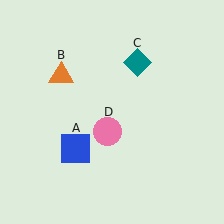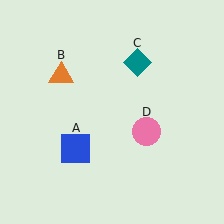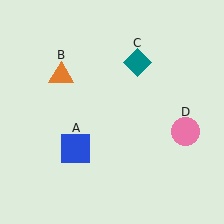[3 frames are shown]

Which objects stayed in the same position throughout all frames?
Blue square (object A) and orange triangle (object B) and teal diamond (object C) remained stationary.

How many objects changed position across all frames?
1 object changed position: pink circle (object D).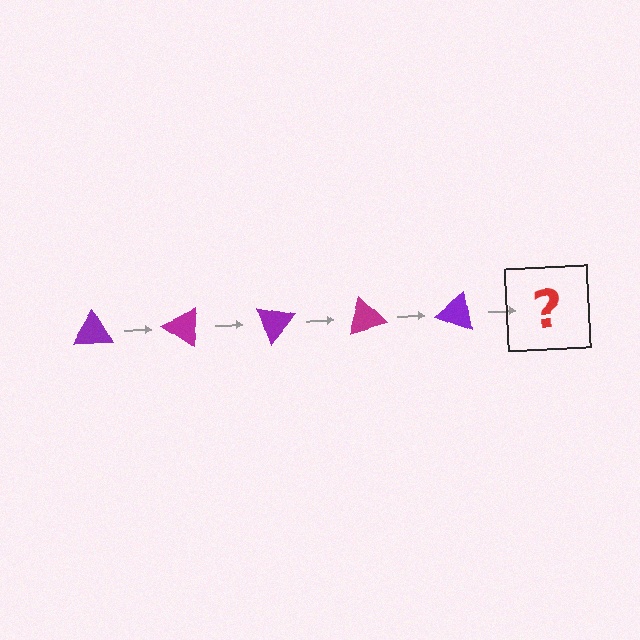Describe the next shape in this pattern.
It should be a magenta triangle, rotated 175 degrees from the start.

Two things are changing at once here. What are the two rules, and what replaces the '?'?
The two rules are that it rotates 35 degrees each step and the color cycles through purple and magenta. The '?' should be a magenta triangle, rotated 175 degrees from the start.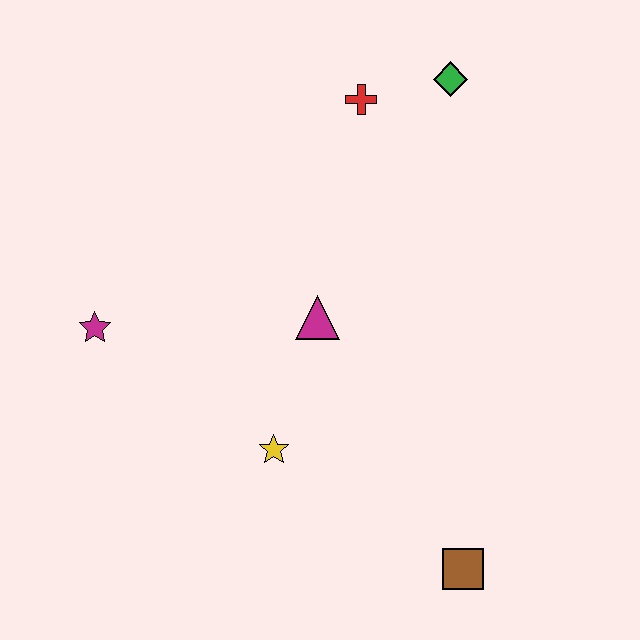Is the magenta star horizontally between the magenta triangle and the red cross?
No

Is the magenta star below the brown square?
No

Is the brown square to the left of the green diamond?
No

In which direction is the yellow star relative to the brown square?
The yellow star is to the left of the brown square.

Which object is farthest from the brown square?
The green diamond is farthest from the brown square.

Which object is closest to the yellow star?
The magenta triangle is closest to the yellow star.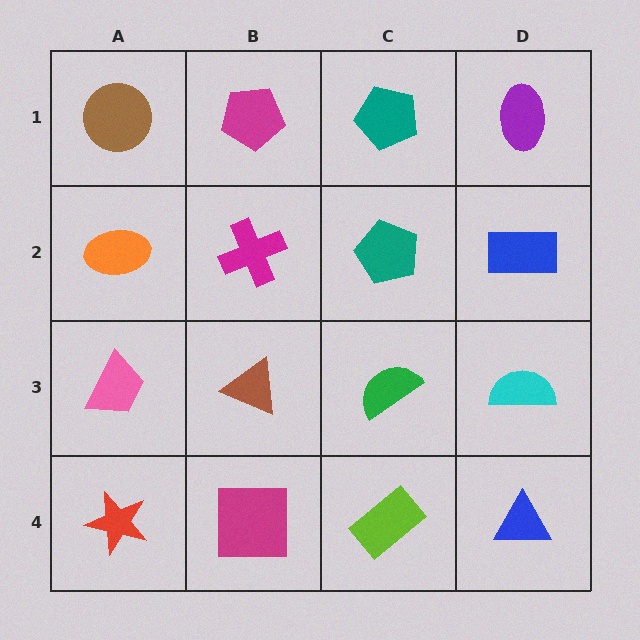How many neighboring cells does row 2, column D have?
3.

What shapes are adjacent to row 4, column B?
A brown triangle (row 3, column B), a red star (row 4, column A), a lime rectangle (row 4, column C).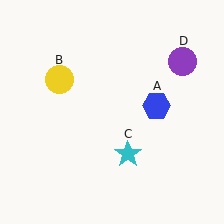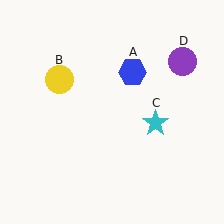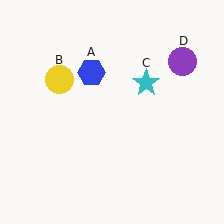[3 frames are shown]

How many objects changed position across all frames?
2 objects changed position: blue hexagon (object A), cyan star (object C).